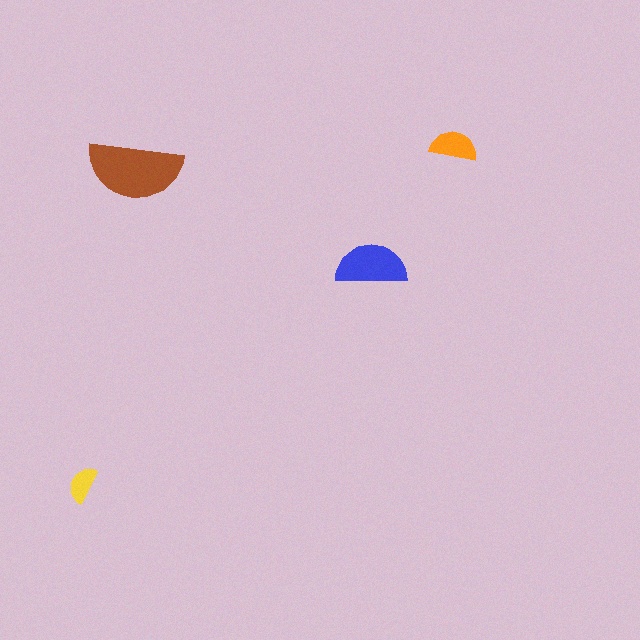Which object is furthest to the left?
The yellow semicircle is leftmost.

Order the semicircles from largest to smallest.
the brown one, the blue one, the orange one, the yellow one.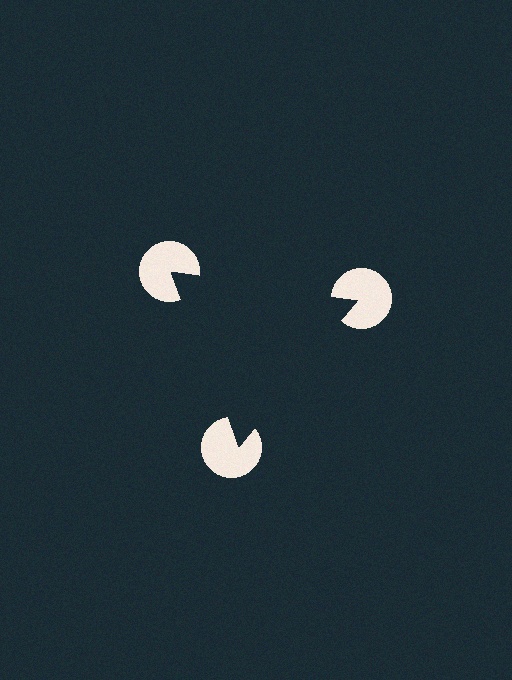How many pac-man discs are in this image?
There are 3 — one at each vertex of the illusory triangle.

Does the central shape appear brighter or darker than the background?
It typically appears slightly darker than the background, even though no actual brightness change is drawn.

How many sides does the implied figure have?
3 sides.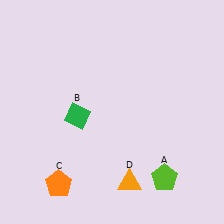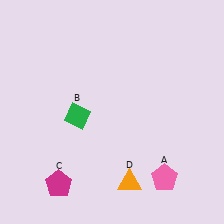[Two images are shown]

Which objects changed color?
A changed from lime to pink. C changed from orange to magenta.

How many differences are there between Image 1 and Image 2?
There are 2 differences between the two images.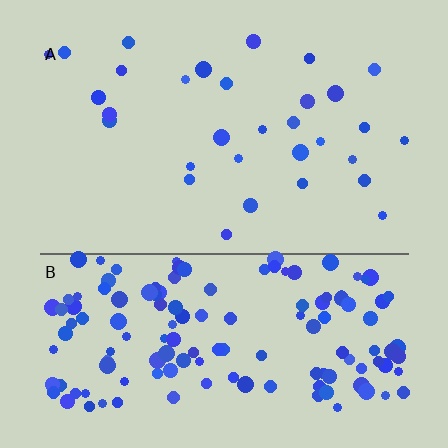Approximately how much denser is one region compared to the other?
Approximately 4.8× — region B over region A.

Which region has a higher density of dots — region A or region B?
B (the bottom).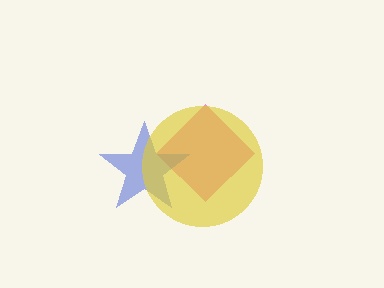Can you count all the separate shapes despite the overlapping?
Yes, there are 3 separate shapes.